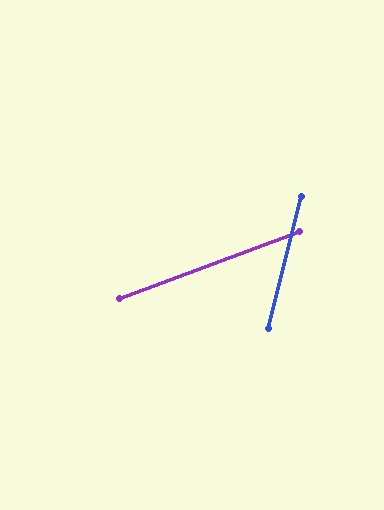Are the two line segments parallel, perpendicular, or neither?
Neither parallel nor perpendicular — they differ by about 55°.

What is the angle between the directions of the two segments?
Approximately 55 degrees.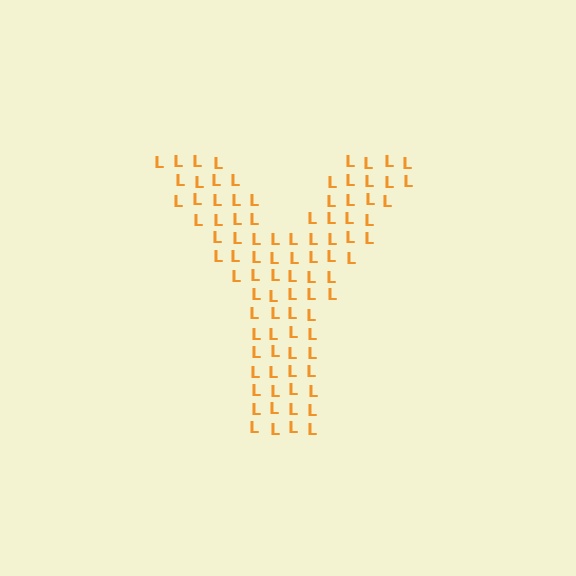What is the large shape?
The large shape is the letter Y.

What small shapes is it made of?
It is made of small letter L's.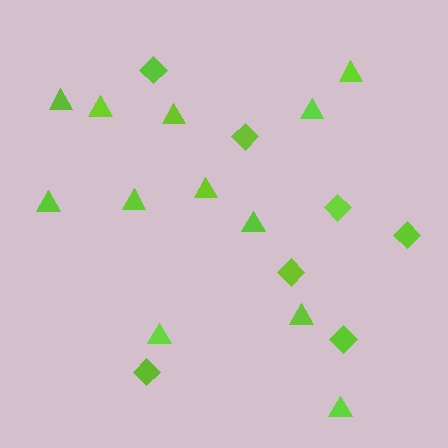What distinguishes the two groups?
There are 2 groups: one group of diamonds (7) and one group of triangles (12).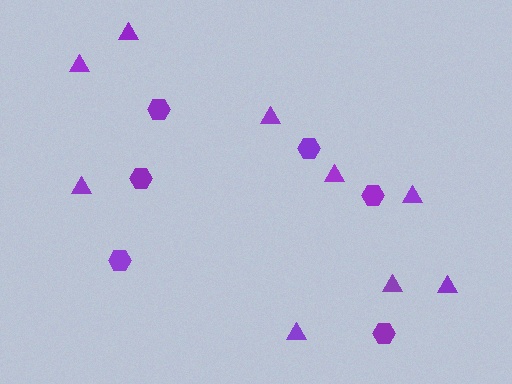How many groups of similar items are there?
There are 2 groups: one group of triangles (9) and one group of hexagons (6).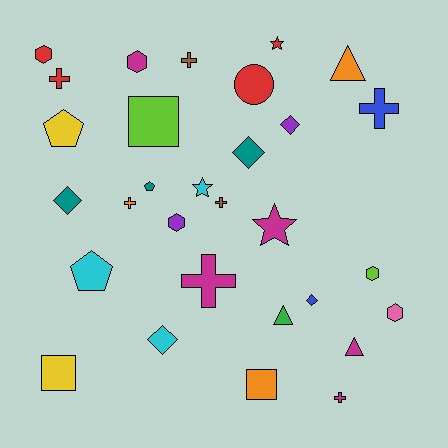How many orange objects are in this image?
There are 3 orange objects.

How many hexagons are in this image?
There are 5 hexagons.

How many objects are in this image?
There are 30 objects.